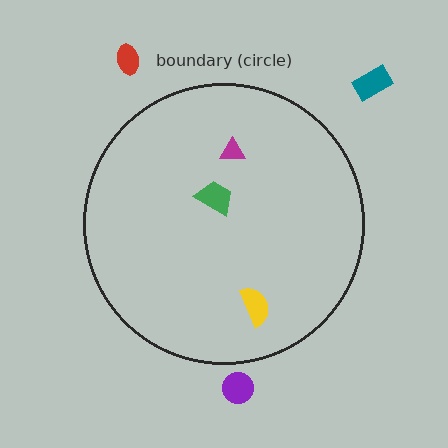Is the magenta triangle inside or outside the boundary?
Inside.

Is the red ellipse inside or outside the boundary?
Outside.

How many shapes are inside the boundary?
3 inside, 3 outside.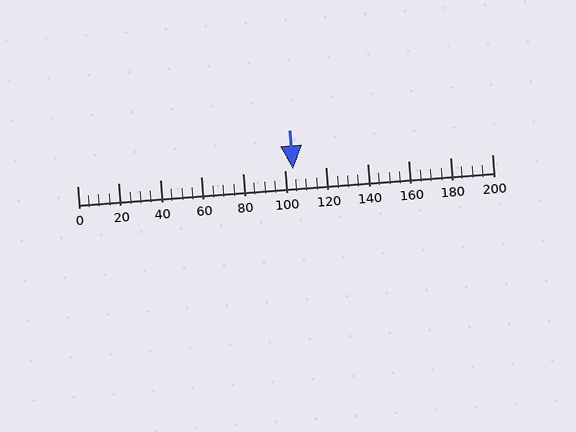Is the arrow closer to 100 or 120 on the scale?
The arrow is closer to 100.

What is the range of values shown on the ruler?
The ruler shows values from 0 to 200.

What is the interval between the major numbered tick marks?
The major tick marks are spaced 20 units apart.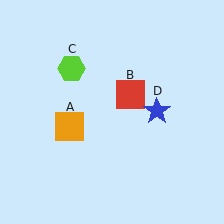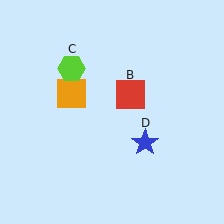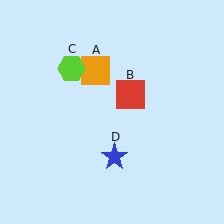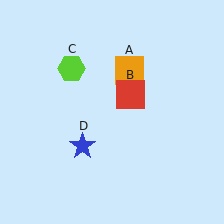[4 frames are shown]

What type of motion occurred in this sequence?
The orange square (object A), blue star (object D) rotated clockwise around the center of the scene.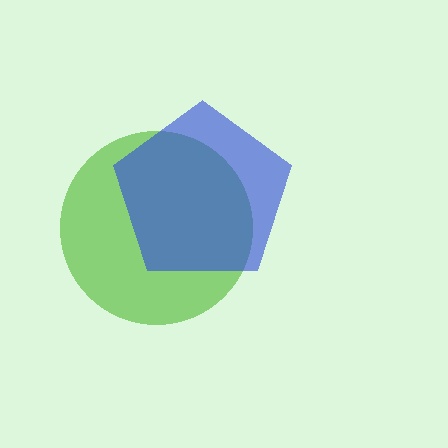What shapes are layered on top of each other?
The layered shapes are: a lime circle, a blue pentagon.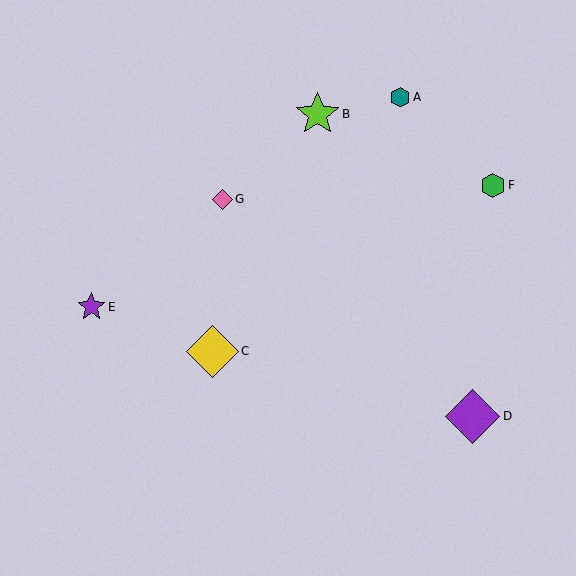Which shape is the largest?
The purple diamond (labeled D) is the largest.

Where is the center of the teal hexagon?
The center of the teal hexagon is at (400, 97).